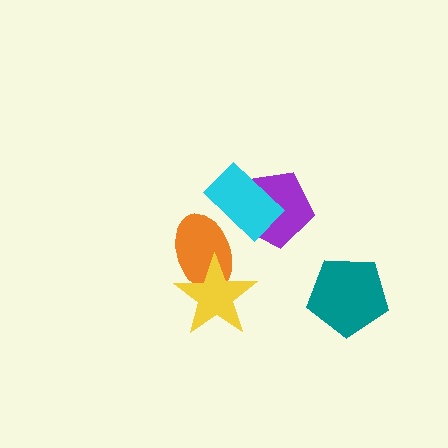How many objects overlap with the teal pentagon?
0 objects overlap with the teal pentagon.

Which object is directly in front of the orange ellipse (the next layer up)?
The cyan rectangle is directly in front of the orange ellipse.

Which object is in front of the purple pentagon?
The cyan rectangle is in front of the purple pentagon.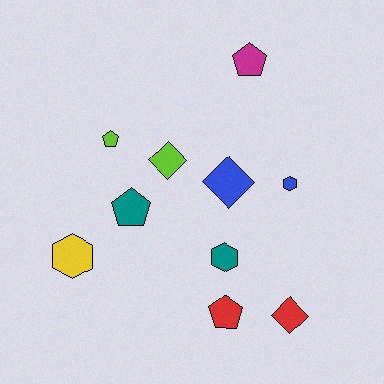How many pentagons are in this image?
There are 4 pentagons.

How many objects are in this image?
There are 10 objects.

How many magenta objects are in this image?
There is 1 magenta object.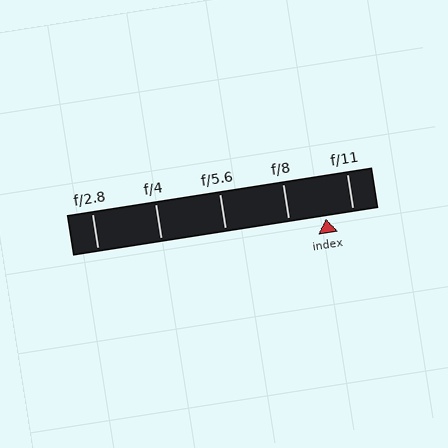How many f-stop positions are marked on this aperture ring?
There are 5 f-stop positions marked.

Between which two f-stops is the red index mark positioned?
The index mark is between f/8 and f/11.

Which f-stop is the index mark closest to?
The index mark is closest to f/11.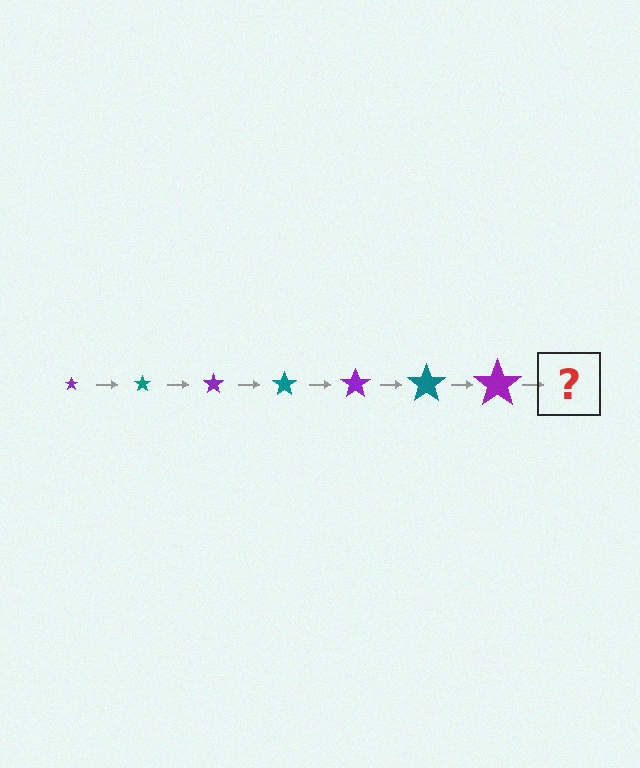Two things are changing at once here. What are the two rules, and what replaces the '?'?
The two rules are that the star grows larger each step and the color cycles through purple and teal. The '?' should be a teal star, larger than the previous one.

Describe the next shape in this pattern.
It should be a teal star, larger than the previous one.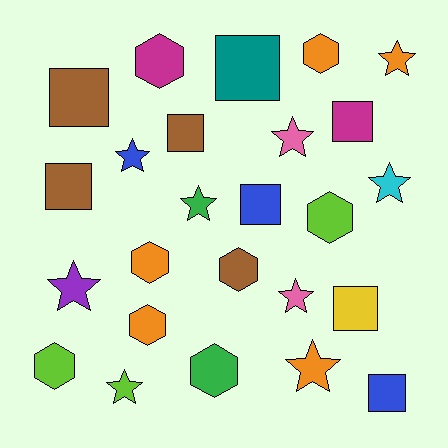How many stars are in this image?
There are 9 stars.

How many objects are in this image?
There are 25 objects.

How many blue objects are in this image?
There are 3 blue objects.